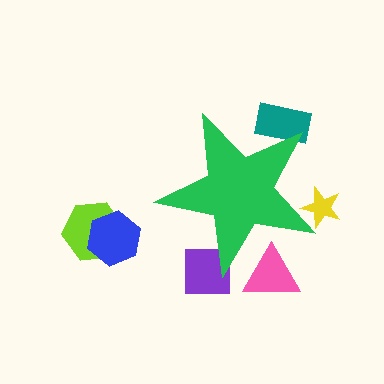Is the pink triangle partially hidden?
Yes, the pink triangle is partially hidden behind the green star.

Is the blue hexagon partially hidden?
No, the blue hexagon is fully visible.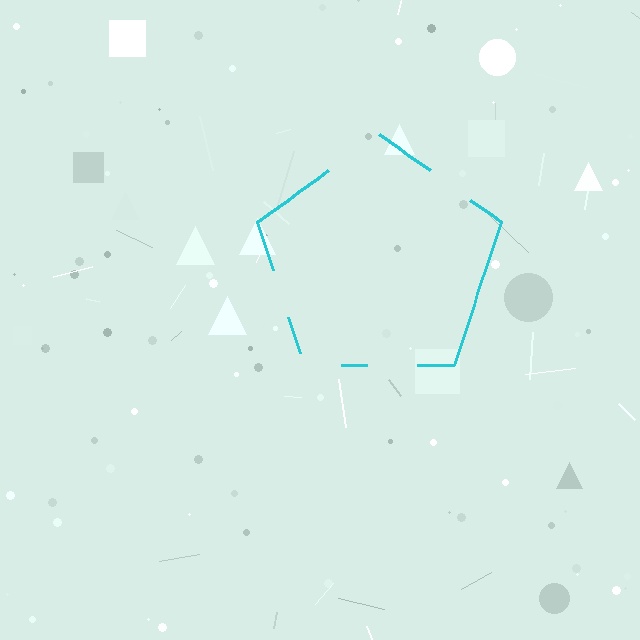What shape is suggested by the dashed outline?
The dashed outline suggests a pentagon.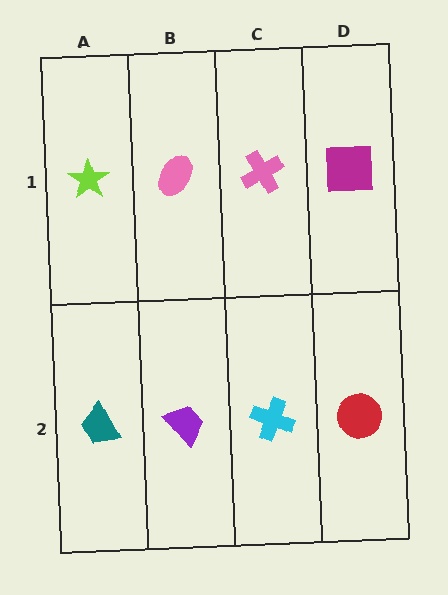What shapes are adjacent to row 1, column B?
A purple trapezoid (row 2, column B), a lime star (row 1, column A), a pink cross (row 1, column C).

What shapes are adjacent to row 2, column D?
A magenta square (row 1, column D), a cyan cross (row 2, column C).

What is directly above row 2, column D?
A magenta square.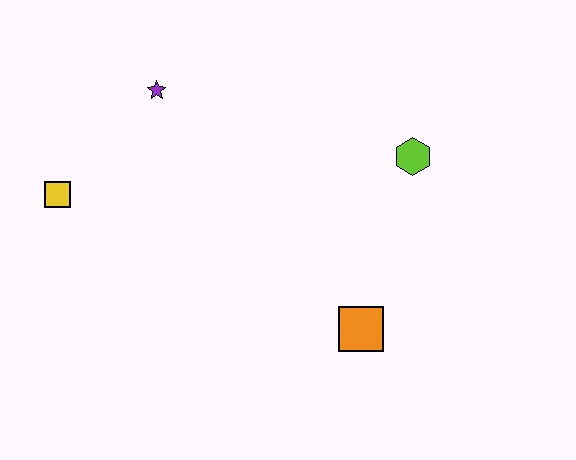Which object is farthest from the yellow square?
The lime hexagon is farthest from the yellow square.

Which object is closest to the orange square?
The lime hexagon is closest to the orange square.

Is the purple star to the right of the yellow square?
Yes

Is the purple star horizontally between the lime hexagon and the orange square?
No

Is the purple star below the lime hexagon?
No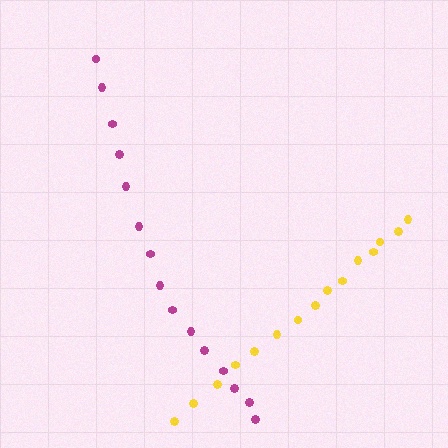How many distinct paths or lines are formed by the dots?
There are 2 distinct paths.